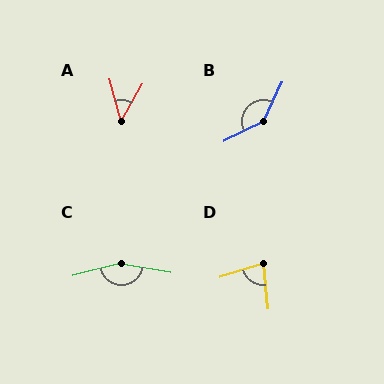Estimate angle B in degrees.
Approximately 141 degrees.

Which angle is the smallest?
A, at approximately 45 degrees.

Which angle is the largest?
C, at approximately 156 degrees.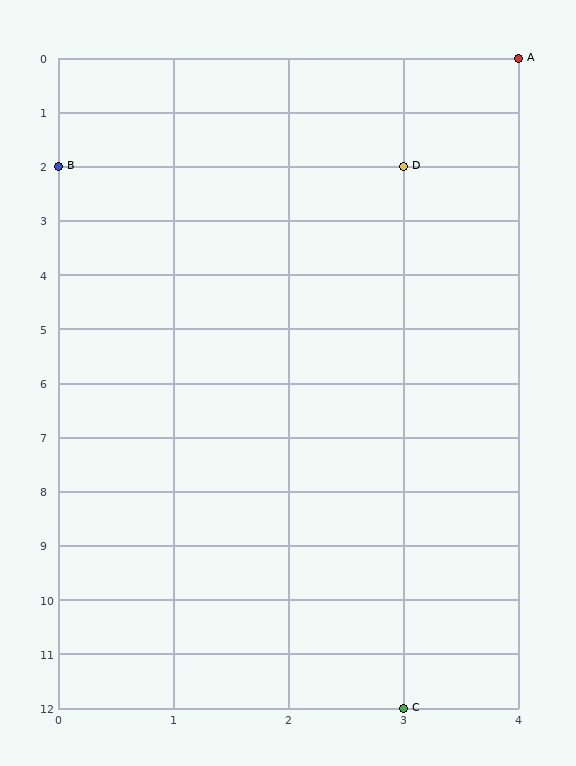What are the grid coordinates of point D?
Point D is at grid coordinates (3, 2).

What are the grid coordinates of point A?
Point A is at grid coordinates (4, 0).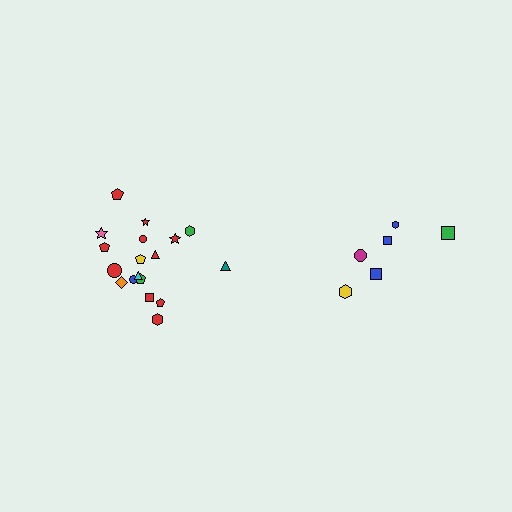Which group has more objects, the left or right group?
The left group.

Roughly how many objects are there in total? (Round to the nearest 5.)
Roughly 25 objects in total.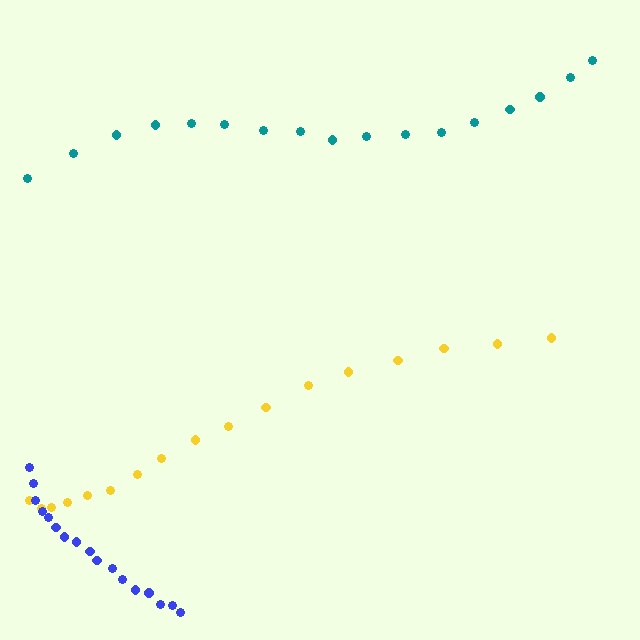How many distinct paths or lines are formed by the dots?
There are 3 distinct paths.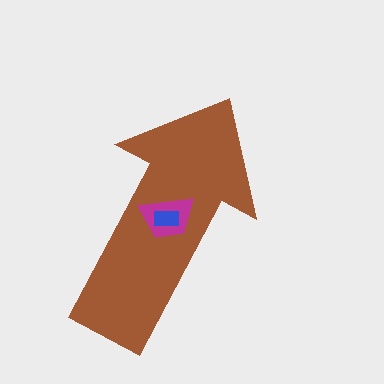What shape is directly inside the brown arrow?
The magenta trapezoid.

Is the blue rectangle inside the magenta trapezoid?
Yes.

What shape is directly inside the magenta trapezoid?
The blue rectangle.